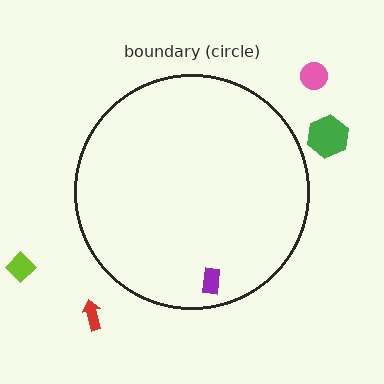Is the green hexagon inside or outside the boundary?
Outside.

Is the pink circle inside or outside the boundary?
Outside.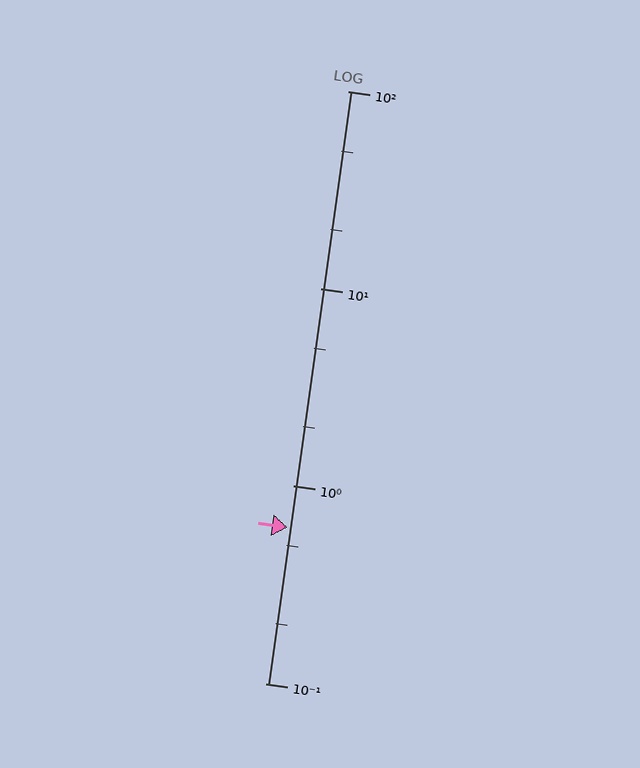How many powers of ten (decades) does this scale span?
The scale spans 3 decades, from 0.1 to 100.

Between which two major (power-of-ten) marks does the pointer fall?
The pointer is between 0.1 and 1.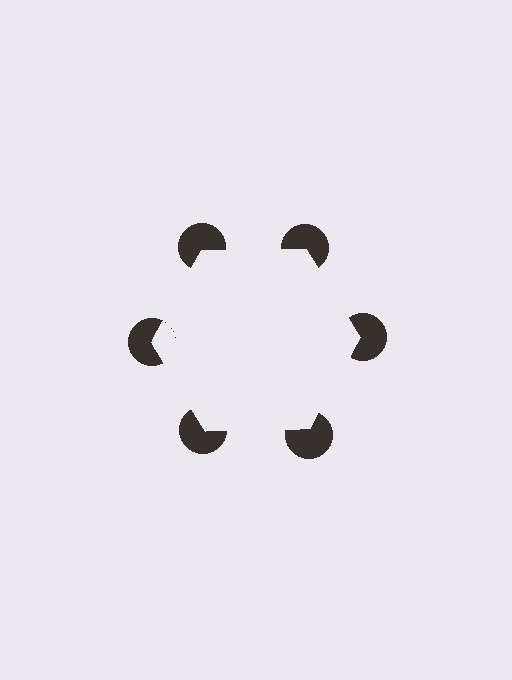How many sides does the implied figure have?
6 sides.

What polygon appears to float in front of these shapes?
An illusory hexagon — its edges are inferred from the aligned wedge cuts in the pac-man discs, not physically drawn.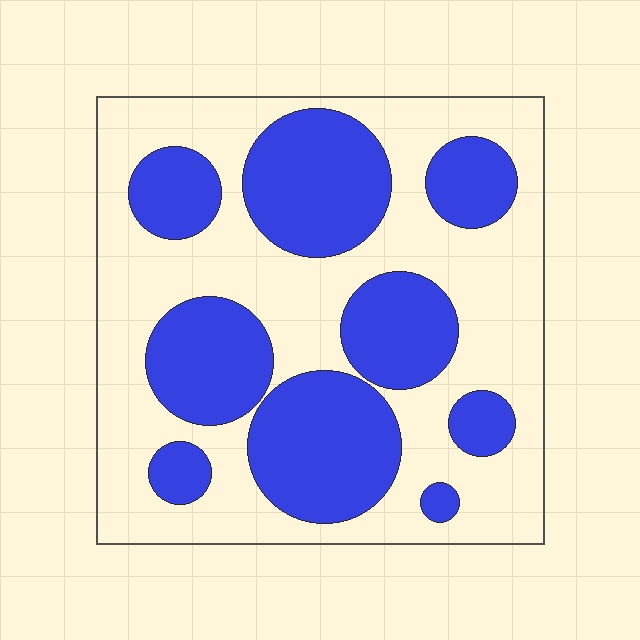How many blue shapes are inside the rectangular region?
9.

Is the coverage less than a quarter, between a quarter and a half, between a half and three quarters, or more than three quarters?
Between a quarter and a half.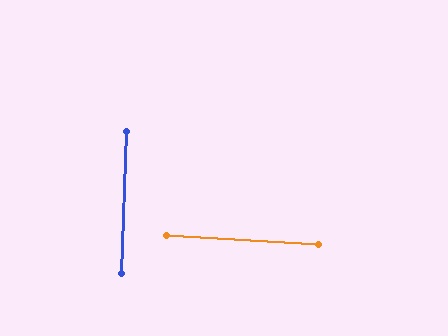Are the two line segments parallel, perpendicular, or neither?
Perpendicular — they meet at approximately 89°.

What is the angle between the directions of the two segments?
Approximately 89 degrees.